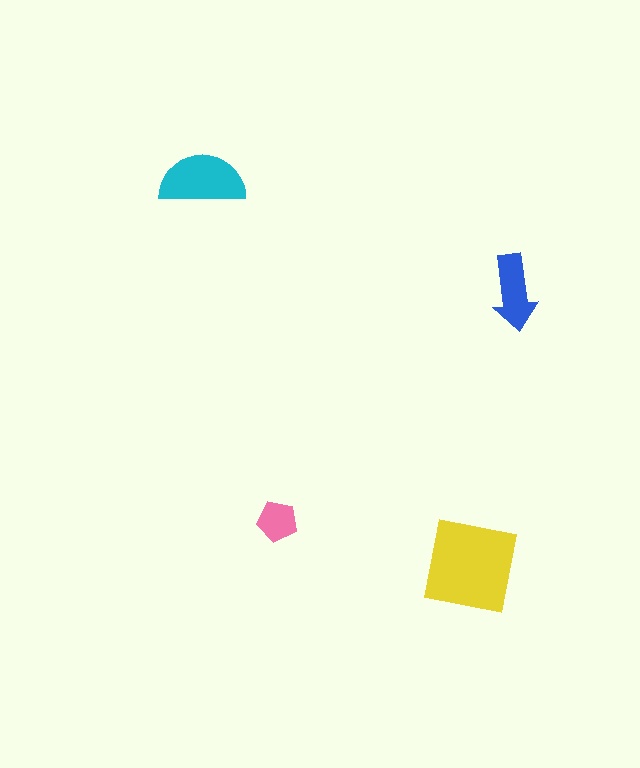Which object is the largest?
The yellow square.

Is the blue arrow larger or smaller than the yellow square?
Smaller.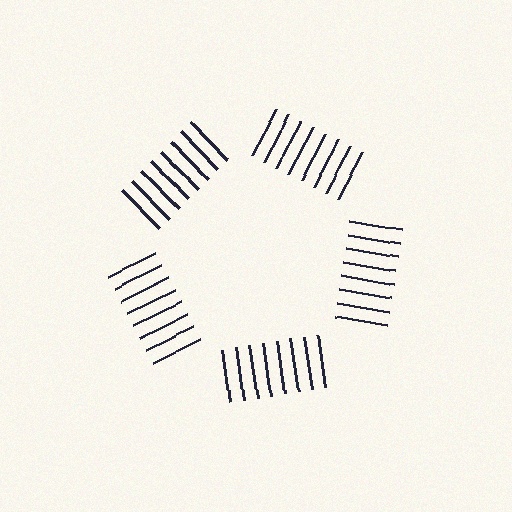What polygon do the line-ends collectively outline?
An illusory pentagon — the line segments terminate on its edges but no continuous stroke is drawn.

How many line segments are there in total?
40 — 8 along each of the 5 edges.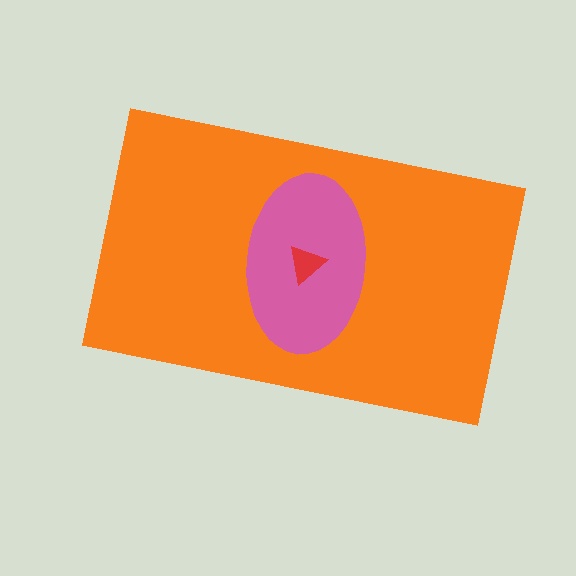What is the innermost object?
The red triangle.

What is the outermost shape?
The orange rectangle.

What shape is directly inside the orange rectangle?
The pink ellipse.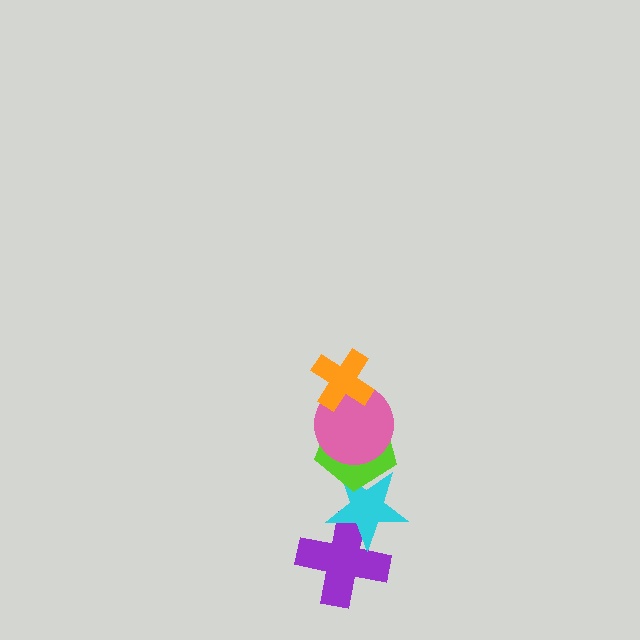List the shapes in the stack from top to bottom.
From top to bottom: the orange cross, the pink circle, the lime pentagon, the cyan star, the purple cross.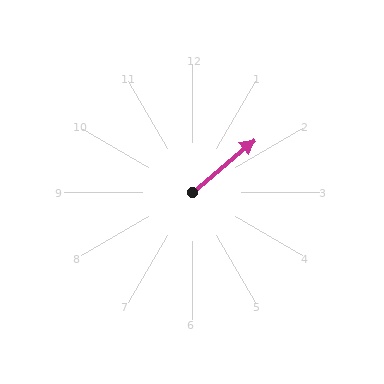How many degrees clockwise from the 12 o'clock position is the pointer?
Approximately 50 degrees.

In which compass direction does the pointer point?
Northeast.